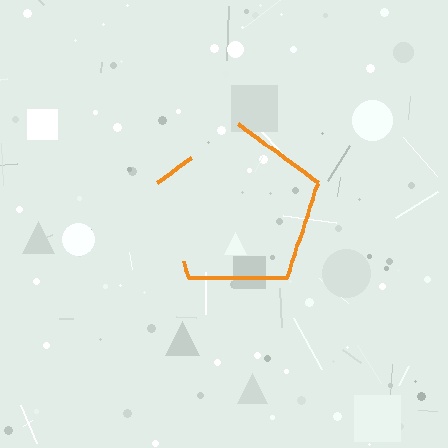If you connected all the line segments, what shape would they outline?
They would outline a pentagon.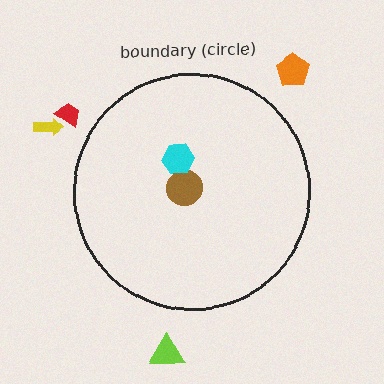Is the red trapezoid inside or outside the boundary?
Outside.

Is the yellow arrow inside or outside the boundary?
Outside.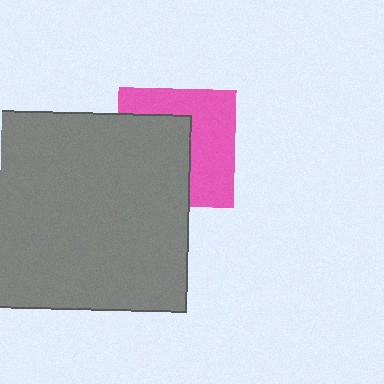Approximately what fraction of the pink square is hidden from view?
Roughly 49% of the pink square is hidden behind the gray rectangle.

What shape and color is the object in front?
The object in front is a gray rectangle.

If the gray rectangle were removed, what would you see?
You would see the complete pink square.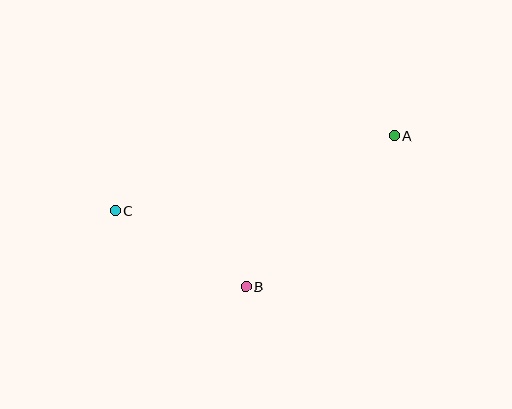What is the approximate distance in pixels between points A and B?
The distance between A and B is approximately 211 pixels.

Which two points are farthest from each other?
Points A and C are farthest from each other.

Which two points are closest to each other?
Points B and C are closest to each other.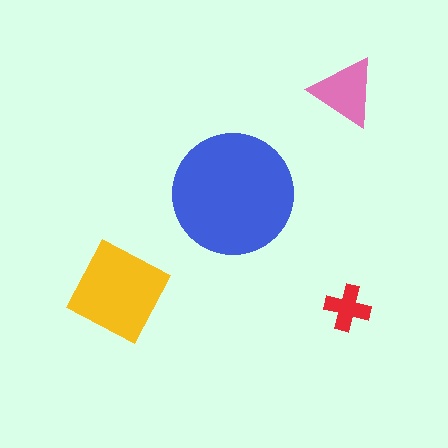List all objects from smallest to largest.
The red cross, the pink triangle, the yellow diamond, the blue circle.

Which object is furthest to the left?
The yellow diamond is leftmost.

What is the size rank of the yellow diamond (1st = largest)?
2nd.